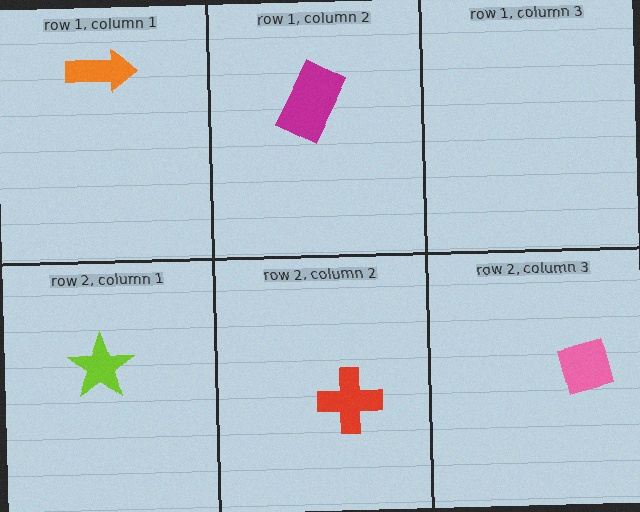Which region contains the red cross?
The row 2, column 2 region.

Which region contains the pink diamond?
The row 2, column 3 region.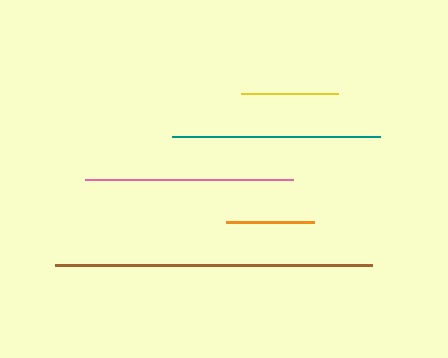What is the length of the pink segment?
The pink segment is approximately 208 pixels long.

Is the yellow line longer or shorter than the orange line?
The yellow line is longer than the orange line.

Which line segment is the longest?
The brown line is the longest at approximately 317 pixels.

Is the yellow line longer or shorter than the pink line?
The pink line is longer than the yellow line.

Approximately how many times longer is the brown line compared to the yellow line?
The brown line is approximately 3.3 times the length of the yellow line.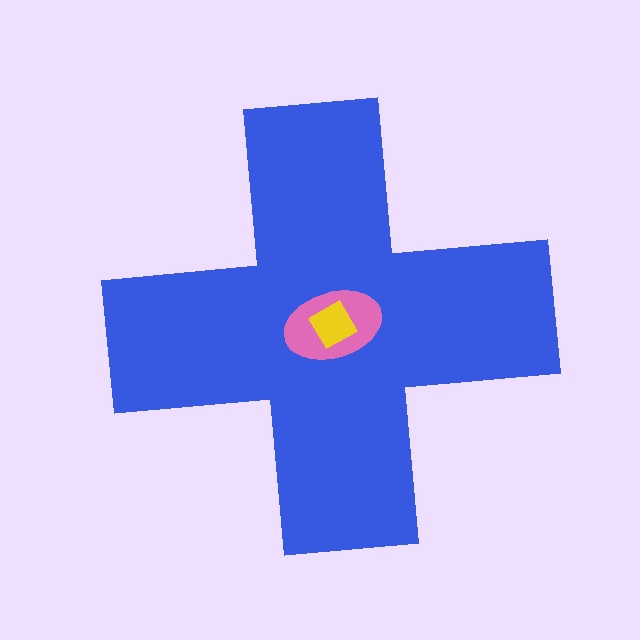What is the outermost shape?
The blue cross.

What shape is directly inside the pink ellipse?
The yellow diamond.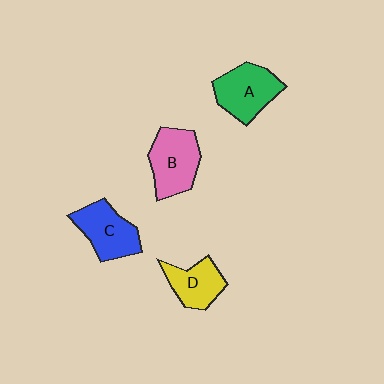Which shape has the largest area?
Shape B (pink).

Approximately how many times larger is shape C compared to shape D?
Approximately 1.2 times.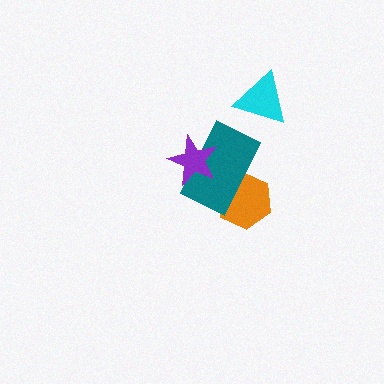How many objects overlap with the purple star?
1 object overlaps with the purple star.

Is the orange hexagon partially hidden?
Yes, it is partially covered by another shape.